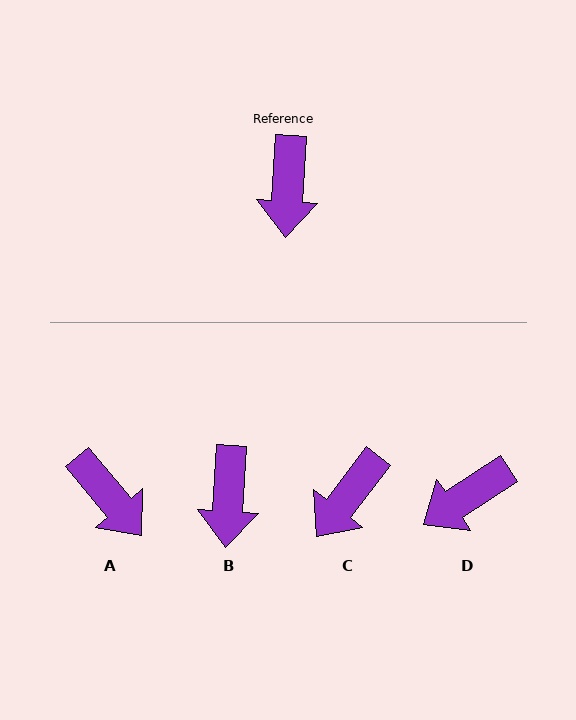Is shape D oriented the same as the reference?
No, it is off by about 54 degrees.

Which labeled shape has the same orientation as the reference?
B.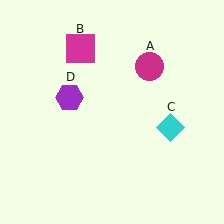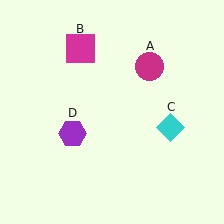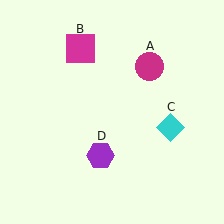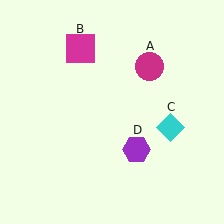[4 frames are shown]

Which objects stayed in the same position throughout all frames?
Magenta circle (object A) and magenta square (object B) and cyan diamond (object C) remained stationary.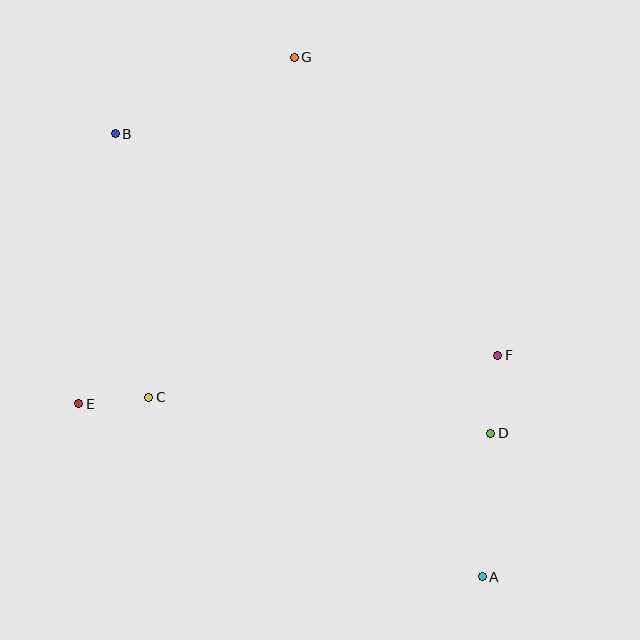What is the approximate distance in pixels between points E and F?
The distance between E and F is approximately 422 pixels.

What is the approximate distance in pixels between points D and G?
The distance between D and G is approximately 424 pixels.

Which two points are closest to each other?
Points C and E are closest to each other.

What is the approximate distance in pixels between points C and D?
The distance between C and D is approximately 344 pixels.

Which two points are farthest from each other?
Points A and B are farthest from each other.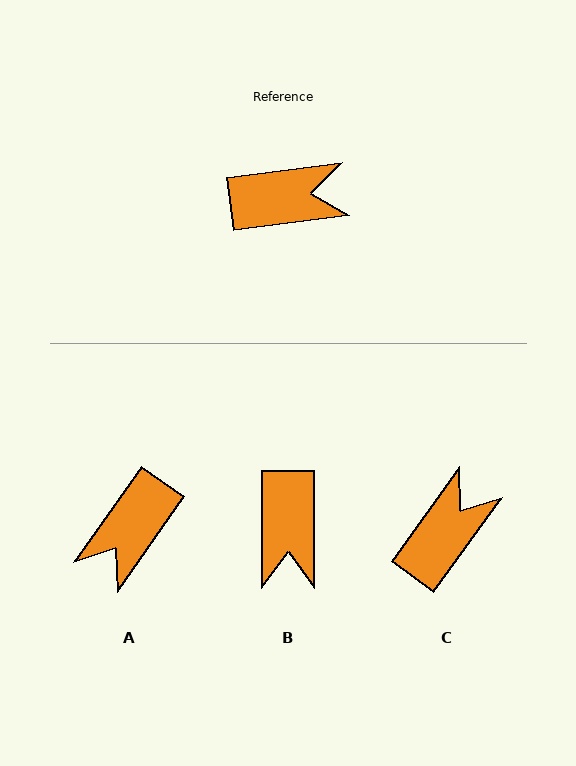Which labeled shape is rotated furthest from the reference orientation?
A, about 132 degrees away.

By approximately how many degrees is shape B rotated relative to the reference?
Approximately 97 degrees clockwise.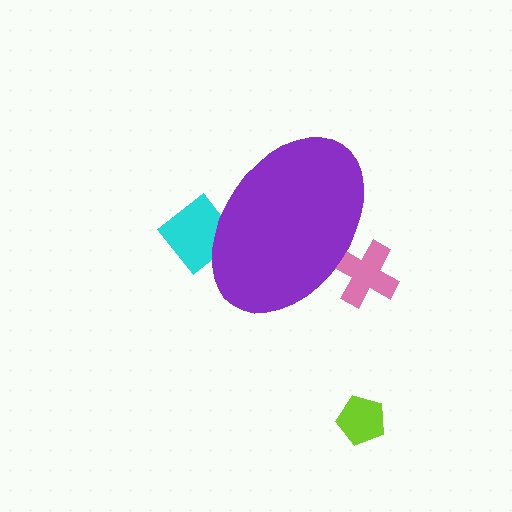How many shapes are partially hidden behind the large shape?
2 shapes are partially hidden.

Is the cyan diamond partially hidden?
Yes, the cyan diamond is partially hidden behind the purple ellipse.